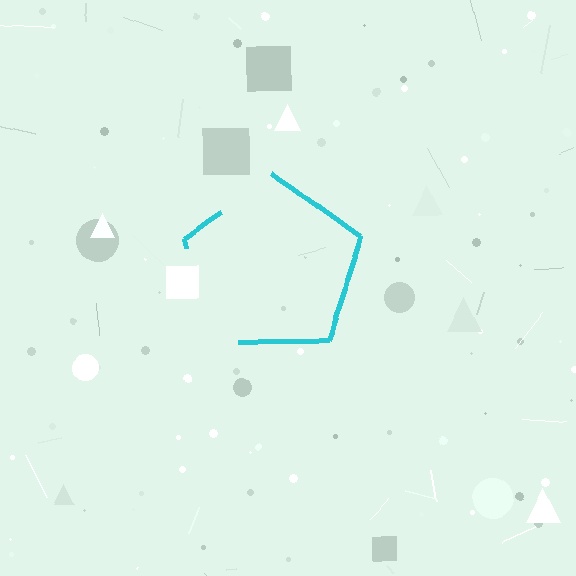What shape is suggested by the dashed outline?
The dashed outline suggests a pentagon.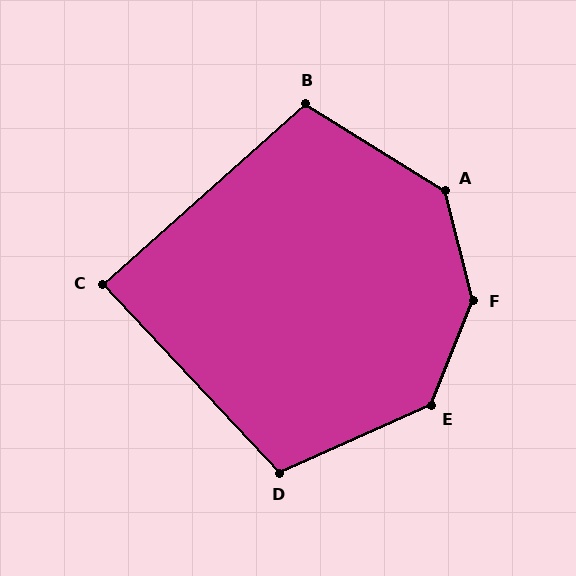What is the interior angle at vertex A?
Approximately 136 degrees (obtuse).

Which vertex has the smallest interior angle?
C, at approximately 89 degrees.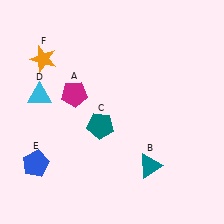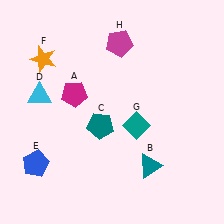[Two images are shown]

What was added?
A teal diamond (G), a magenta pentagon (H) were added in Image 2.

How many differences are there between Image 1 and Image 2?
There are 2 differences between the two images.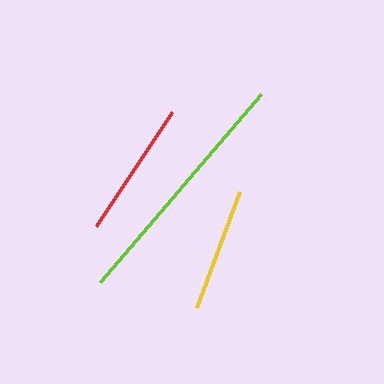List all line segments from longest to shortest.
From longest to shortest: lime, red, yellow.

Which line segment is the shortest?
The yellow line is the shortest at approximately 124 pixels.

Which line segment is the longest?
The lime line is the longest at approximately 247 pixels.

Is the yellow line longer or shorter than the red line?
The red line is longer than the yellow line.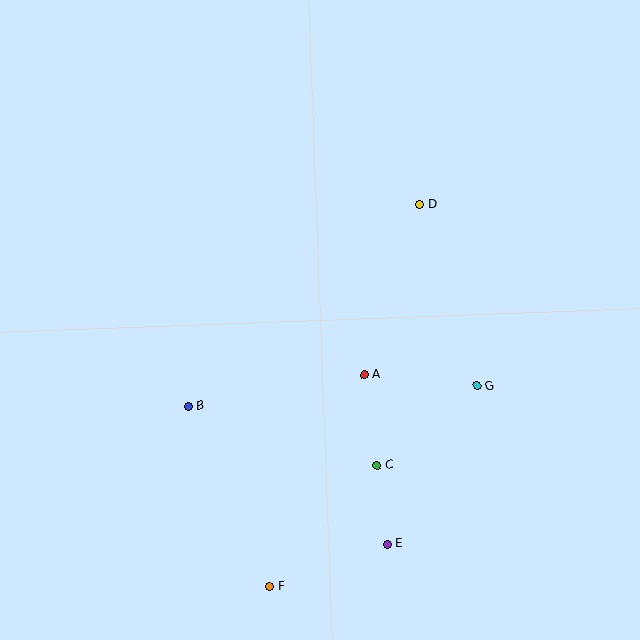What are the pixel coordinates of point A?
Point A is at (364, 374).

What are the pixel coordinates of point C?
Point C is at (377, 465).